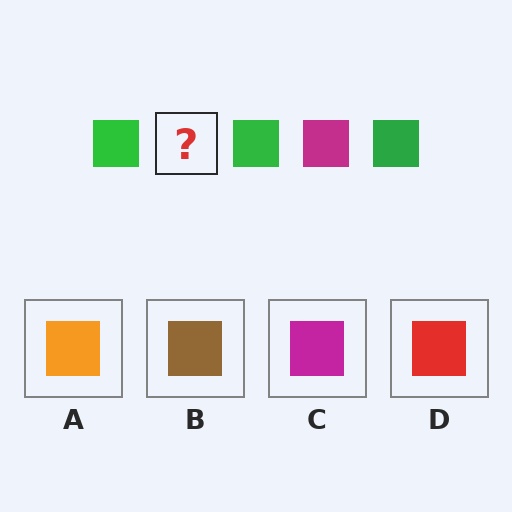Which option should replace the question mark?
Option C.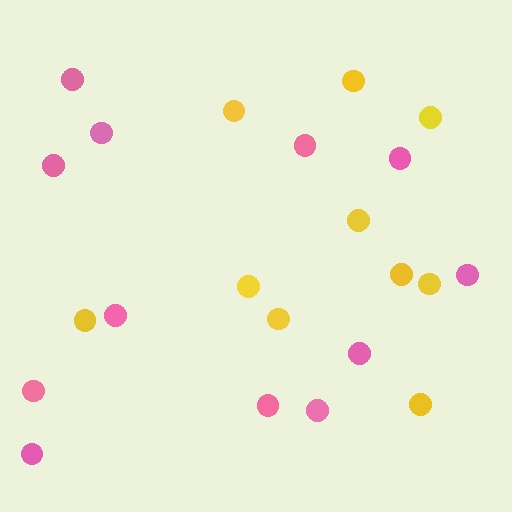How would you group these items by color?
There are 2 groups: one group of pink circles (12) and one group of yellow circles (10).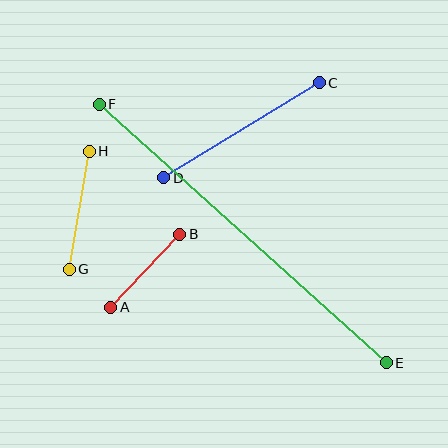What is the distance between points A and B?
The distance is approximately 100 pixels.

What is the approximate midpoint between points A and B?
The midpoint is at approximately (145, 271) pixels.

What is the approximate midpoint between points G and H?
The midpoint is at approximately (79, 210) pixels.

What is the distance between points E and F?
The distance is approximately 386 pixels.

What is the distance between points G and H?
The distance is approximately 120 pixels.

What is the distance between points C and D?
The distance is approximately 182 pixels.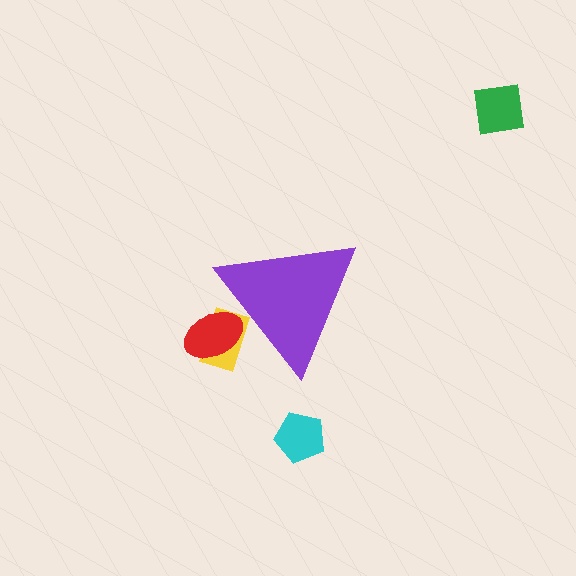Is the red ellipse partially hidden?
Yes, the red ellipse is partially hidden behind the purple triangle.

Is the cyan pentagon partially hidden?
No, the cyan pentagon is fully visible.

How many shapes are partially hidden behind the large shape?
2 shapes are partially hidden.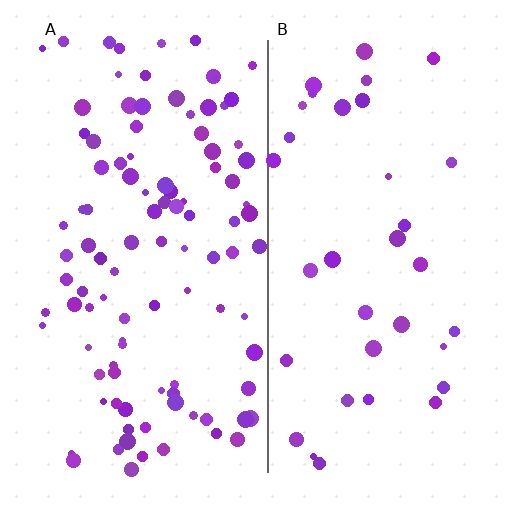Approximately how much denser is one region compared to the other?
Approximately 2.9× — region A over region B.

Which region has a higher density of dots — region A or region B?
A (the left).